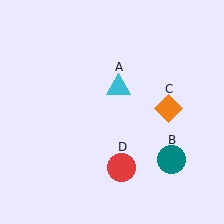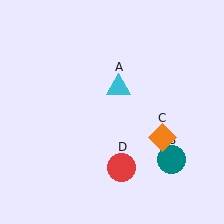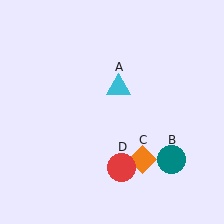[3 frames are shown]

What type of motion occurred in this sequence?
The orange diamond (object C) rotated clockwise around the center of the scene.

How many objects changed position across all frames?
1 object changed position: orange diamond (object C).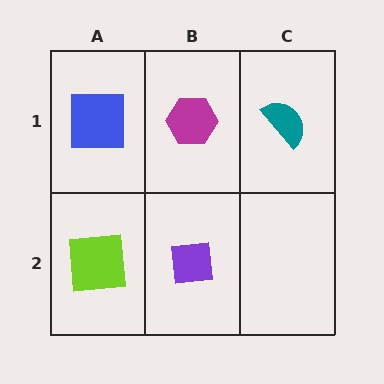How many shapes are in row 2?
2 shapes.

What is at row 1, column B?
A magenta hexagon.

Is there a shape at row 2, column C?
No, that cell is empty.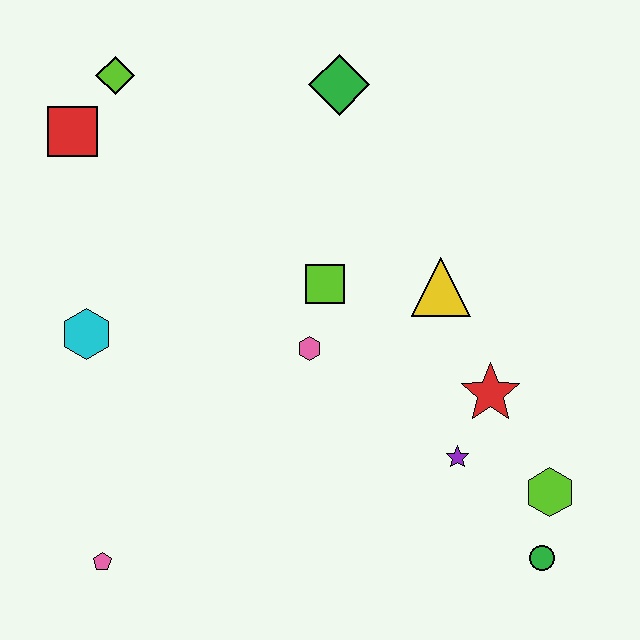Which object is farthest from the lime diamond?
The green circle is farthest from the lime diamond.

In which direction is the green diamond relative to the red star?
The green diamond is above the red star.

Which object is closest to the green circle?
The lime hexagon is closest to the green circle.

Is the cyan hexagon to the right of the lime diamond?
No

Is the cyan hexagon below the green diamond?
Yes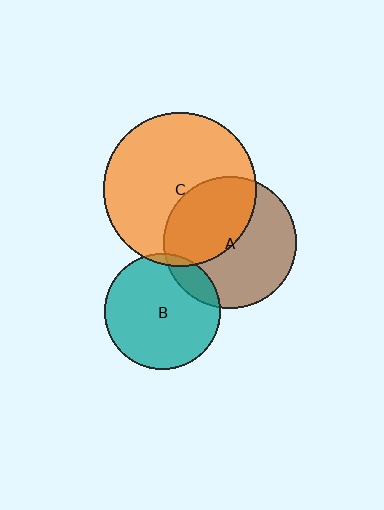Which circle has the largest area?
Circle C (orange).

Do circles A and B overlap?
Yes.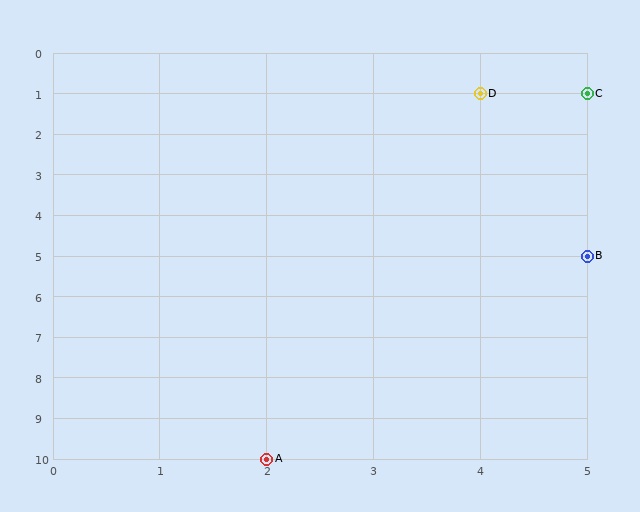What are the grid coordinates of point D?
Point D is at grid coordinates (4, 1).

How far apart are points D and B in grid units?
Points D and B are 1 column and 4 rows apart (about 4.1 grid units diagonally).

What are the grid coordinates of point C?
Point C is at grid coordinates (5, 1).